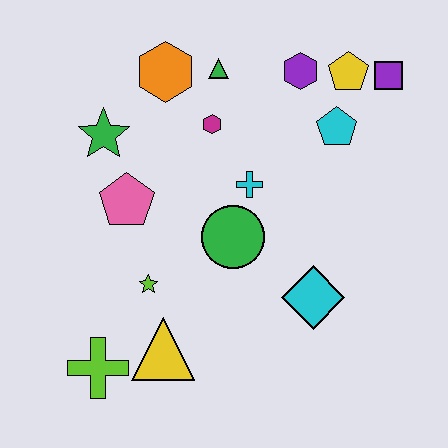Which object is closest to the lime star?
The yellow triangle is closest to the lime star.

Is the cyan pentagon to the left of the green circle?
No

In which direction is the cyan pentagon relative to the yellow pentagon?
The cyan pentagon is below the yellow pentagon.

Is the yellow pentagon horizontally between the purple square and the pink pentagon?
Yes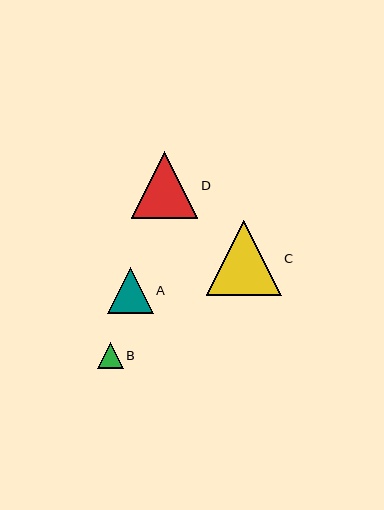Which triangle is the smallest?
Triangle B is the smallest with a size of approximately 26 pixels.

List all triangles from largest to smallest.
From largest to smallest: C, D, A, B.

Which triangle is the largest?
Triangle C is the largest with a size of approximately 75 pixels.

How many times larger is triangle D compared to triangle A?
Triangle D is approximately 1.5 times the size of triangle A.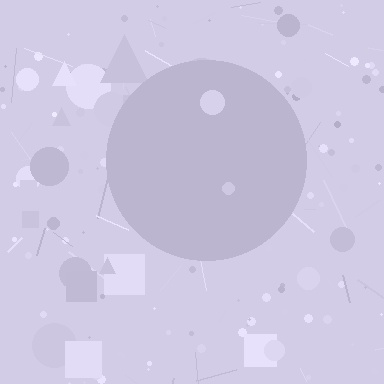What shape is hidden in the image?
A circle is hidden in the image.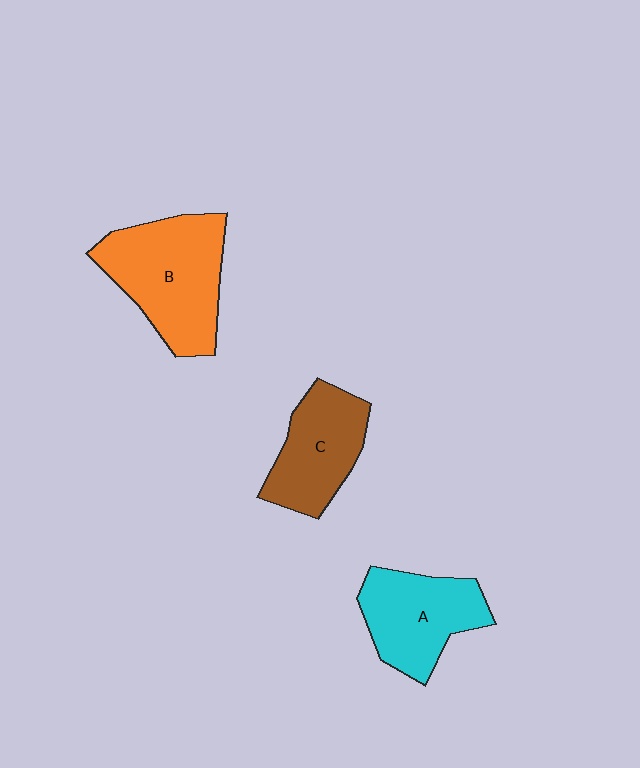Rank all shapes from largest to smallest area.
From largest to smallest: B (orange), A (cyan), C (brown).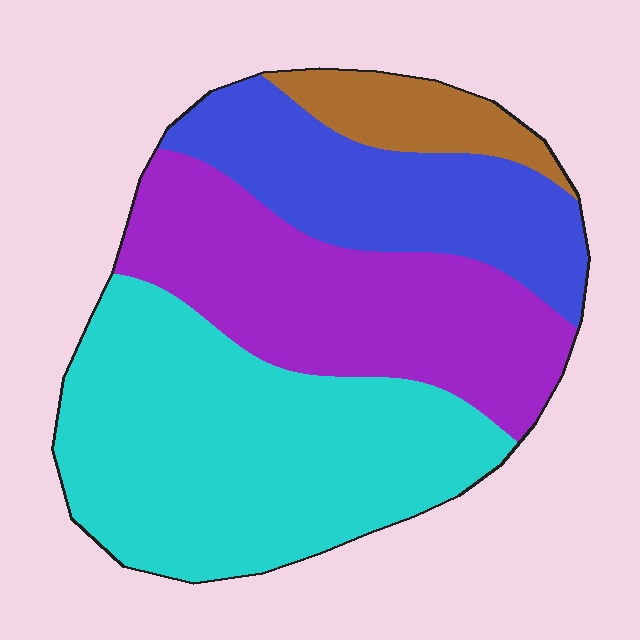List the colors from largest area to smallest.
From largest to smallest: cyan, purple, blue, brown.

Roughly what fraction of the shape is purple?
Purple covers about 30% of the shape.